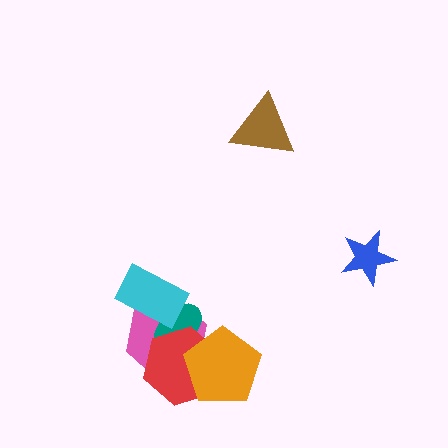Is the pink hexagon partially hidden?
Yes, it is partially covered by another shape.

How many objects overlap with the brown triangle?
0 objects overlap with the brown triangle.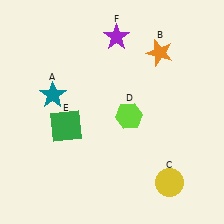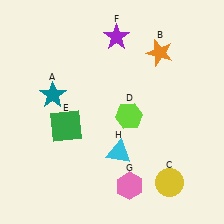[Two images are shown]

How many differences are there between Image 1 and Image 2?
There are 2 differences between the two images.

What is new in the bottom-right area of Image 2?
A cyan triangle (H) was added in the bottom-right area of Image 2.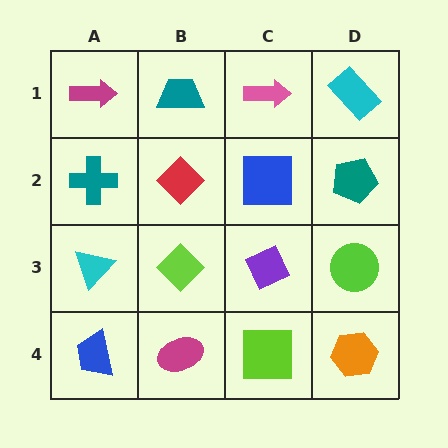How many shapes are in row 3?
4 shapes.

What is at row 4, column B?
A magenta ellipse.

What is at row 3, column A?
A cyan triangle.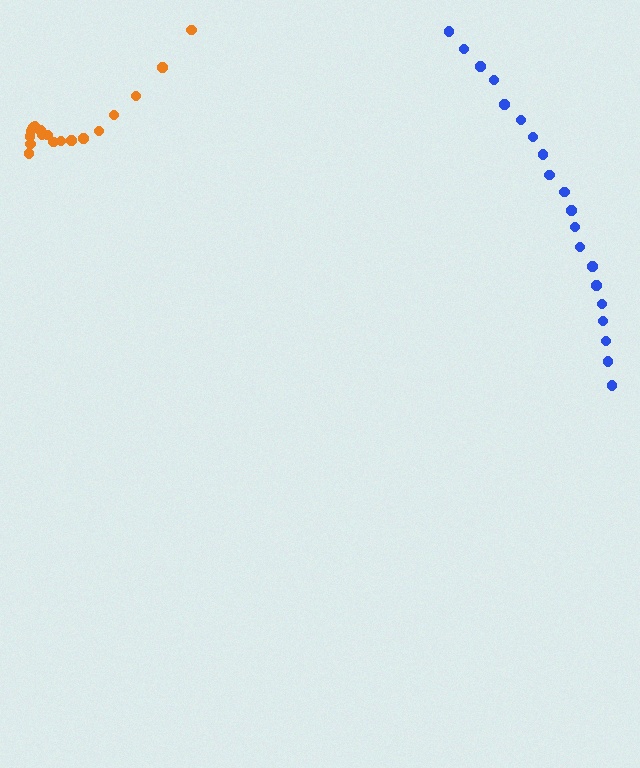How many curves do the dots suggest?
There are 2 distinct paths.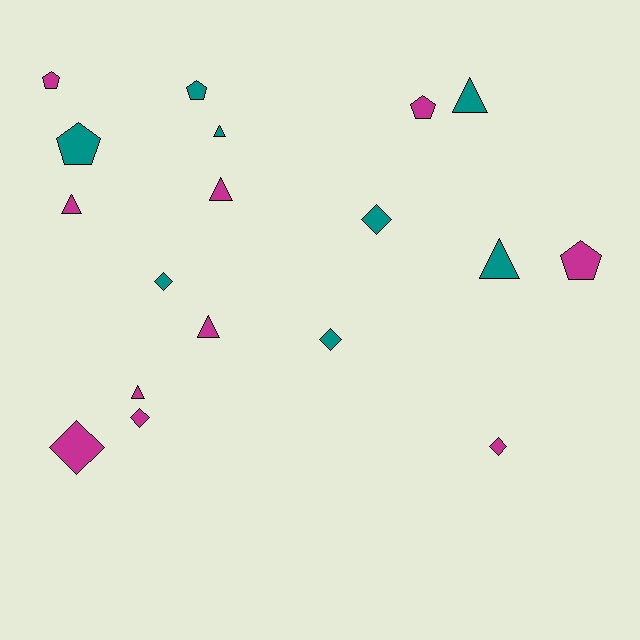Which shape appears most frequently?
Triangle, with 7 objects.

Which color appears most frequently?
Magenta, with 10 objects.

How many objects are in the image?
There are 18 objects.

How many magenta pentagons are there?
There are 3 magenta pentagons.